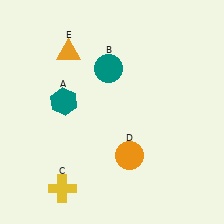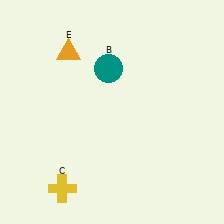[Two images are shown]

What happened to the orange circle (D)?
The orange circle (D) was removed in Image 2. It was in the bottom-right area of Image 1.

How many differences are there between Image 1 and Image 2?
There are 2 differences between the two images.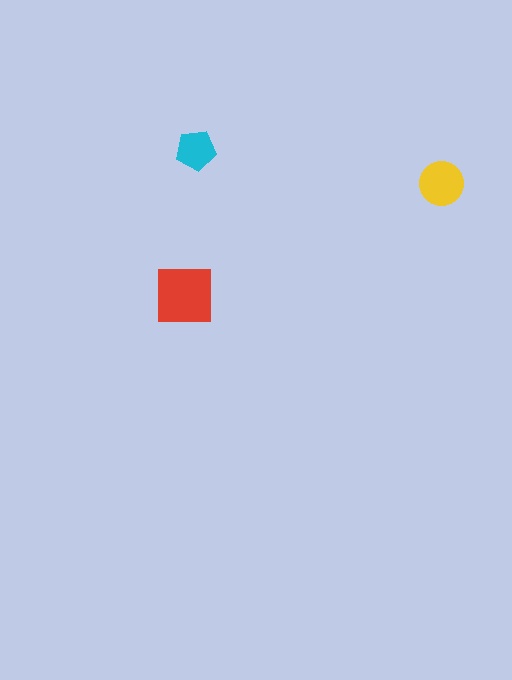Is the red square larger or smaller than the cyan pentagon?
Larger.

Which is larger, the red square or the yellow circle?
The red square.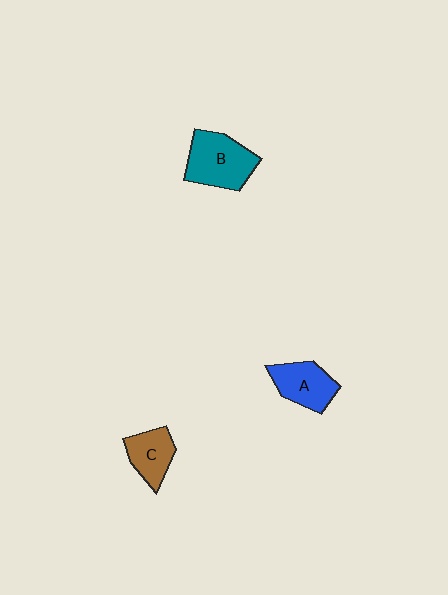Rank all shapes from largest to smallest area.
From largest to smallest: B (teal), A (blue), C (brown).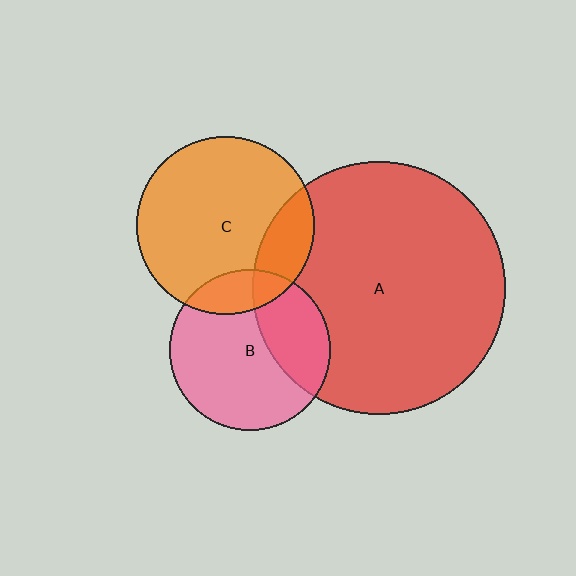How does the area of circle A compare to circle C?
Approximately 2.0 times.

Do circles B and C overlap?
Yes.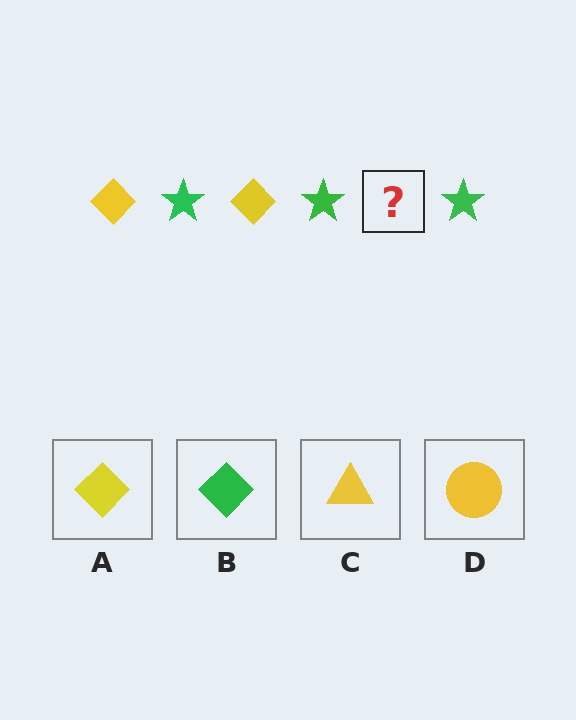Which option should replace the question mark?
Option A.